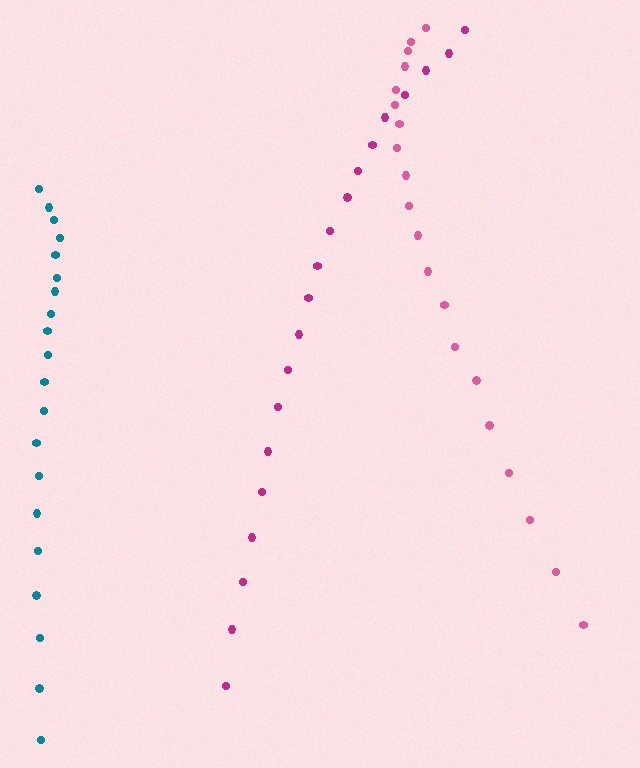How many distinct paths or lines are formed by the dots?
There are 3 distinct paths.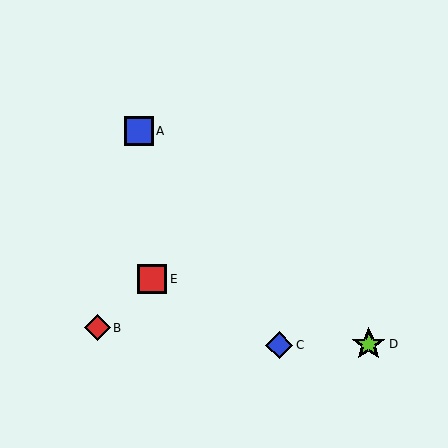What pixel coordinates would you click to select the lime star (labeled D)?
Click at (369, 344) to select the lime star D.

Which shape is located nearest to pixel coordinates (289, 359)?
The blue diamond (labeled C) at (279, 345) is nearest to that location.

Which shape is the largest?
The lime star (labeled D) is the largest.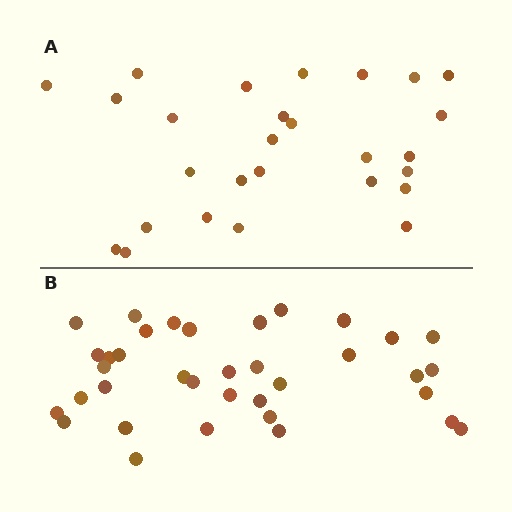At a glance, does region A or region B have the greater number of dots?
Region B (the bottom region) has more dots.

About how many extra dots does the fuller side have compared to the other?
Region B has roughly 8 or so more dots than region A.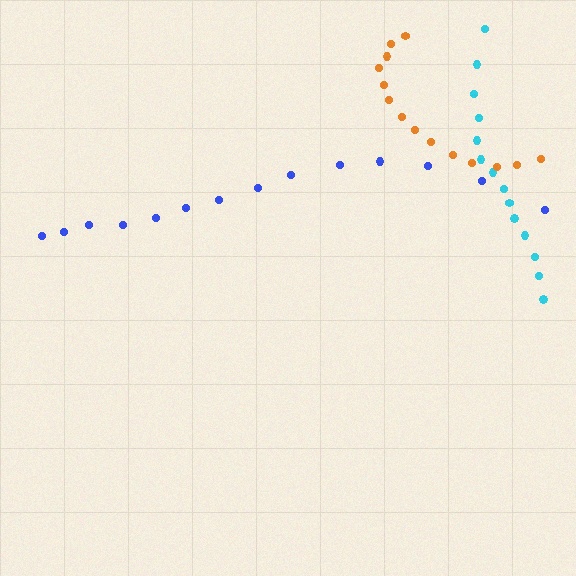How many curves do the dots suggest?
There are 3 distinct paths.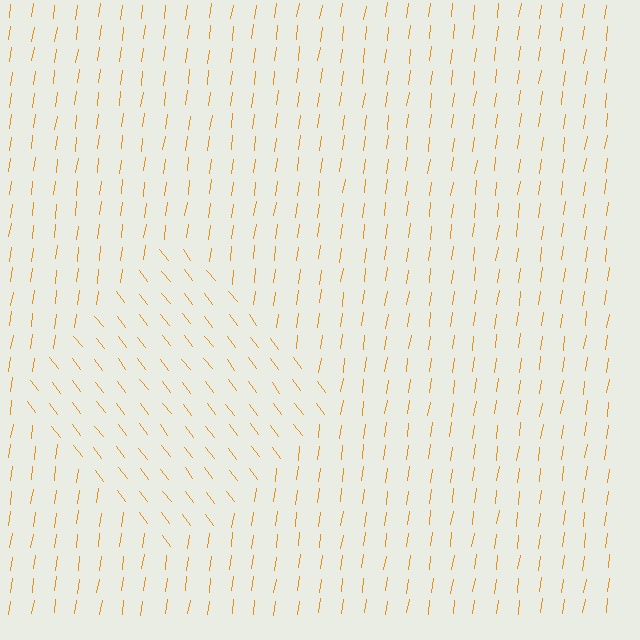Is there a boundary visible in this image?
Yes, there is a texture boundary formed by a change in line orientation.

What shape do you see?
I see a diamond.